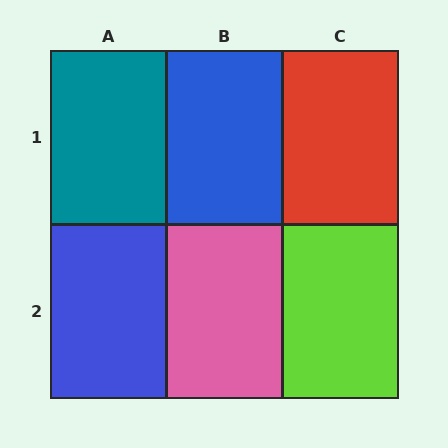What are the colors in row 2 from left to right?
Blue, pink, lime.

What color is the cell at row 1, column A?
Teal.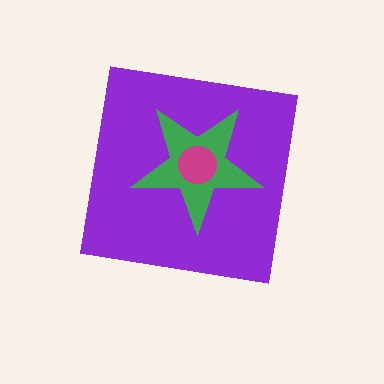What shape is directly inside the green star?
The magenta circle.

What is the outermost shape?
The purple square.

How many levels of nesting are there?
3.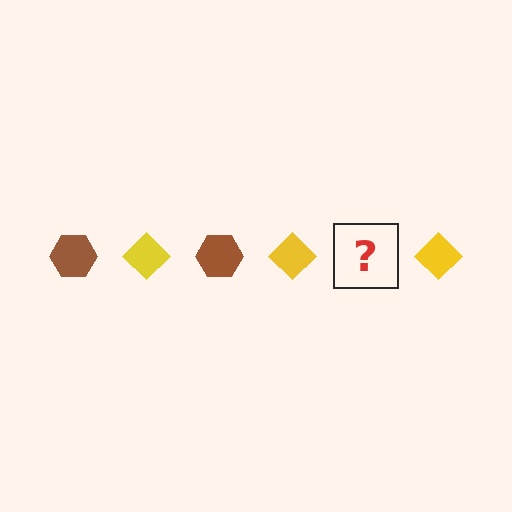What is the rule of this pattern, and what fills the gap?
The rule is that the pattern alternates between brown hexagon and yellow diamond. The gap should be filled with a brown hexagon.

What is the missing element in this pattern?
The missing element is a brown hexagon.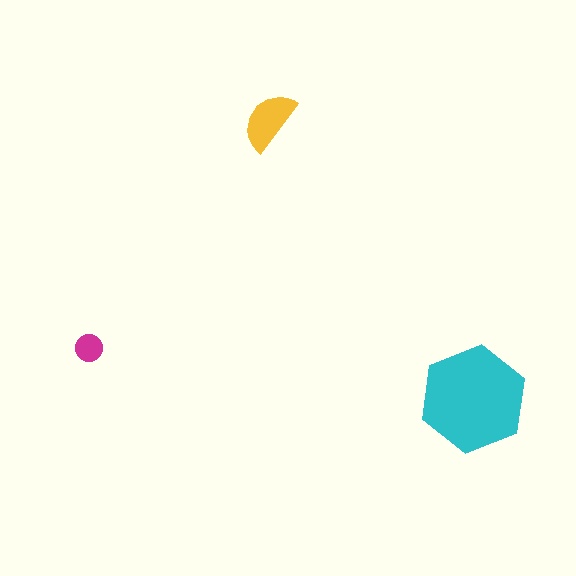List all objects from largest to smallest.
The cyan hexagon, the yellow semicircle, the magenta circle.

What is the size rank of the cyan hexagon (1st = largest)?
1st.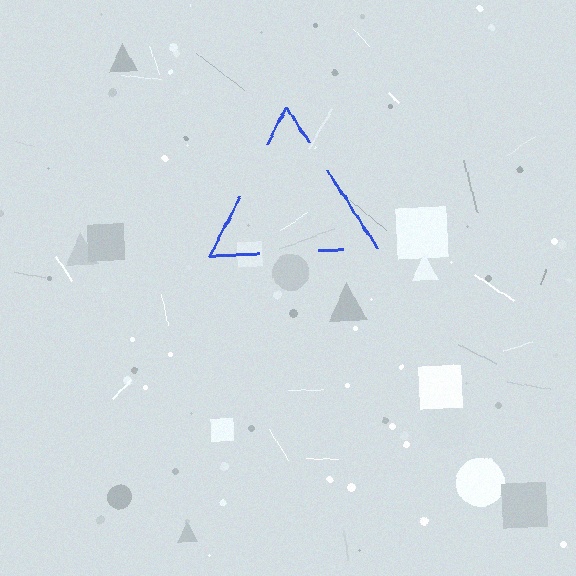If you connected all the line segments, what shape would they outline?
They would outline a triangle.